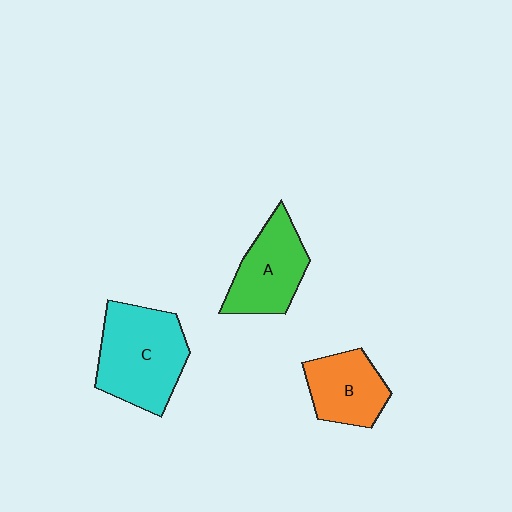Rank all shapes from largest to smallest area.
From largest to smallest: C (cyan), A (green), B (orange).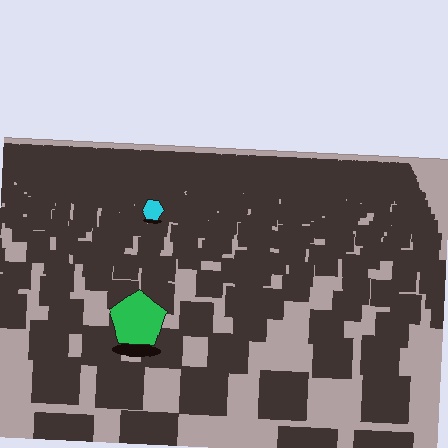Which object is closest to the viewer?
The green pentagon is closest. The texture marks near it are larger and more spread out.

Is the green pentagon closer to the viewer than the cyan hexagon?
Yes. The green pentagon is closer — you can tell from the texture gradient: the ground texture is coarser near it.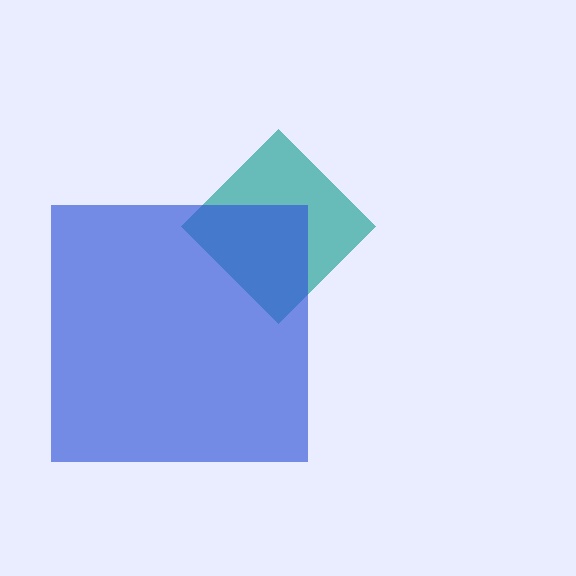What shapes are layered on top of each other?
The layered shapes are: a teal diamond, a blue square.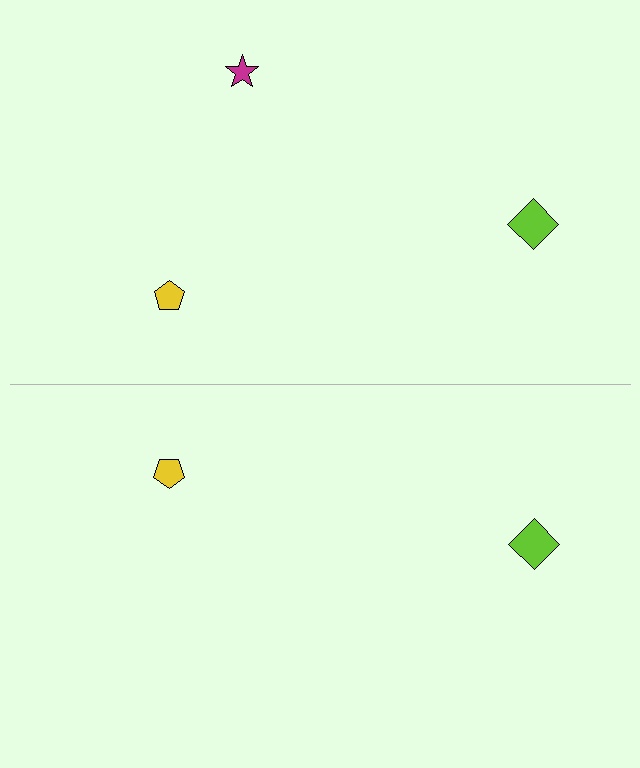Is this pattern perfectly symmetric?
No, the pattern is not perfectly symmetric. A magenta star is missing from the bottom side.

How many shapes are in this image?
There are 5 shapes in this image.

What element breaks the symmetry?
A magenta star is missing from the bottom side.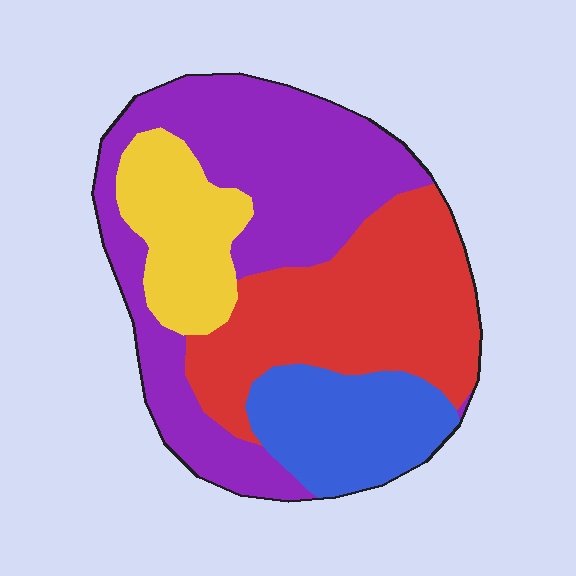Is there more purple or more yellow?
Purple.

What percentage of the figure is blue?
Blue takes up about one sixth (1/6) of the figure.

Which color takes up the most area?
Purple, at roughly 40%.